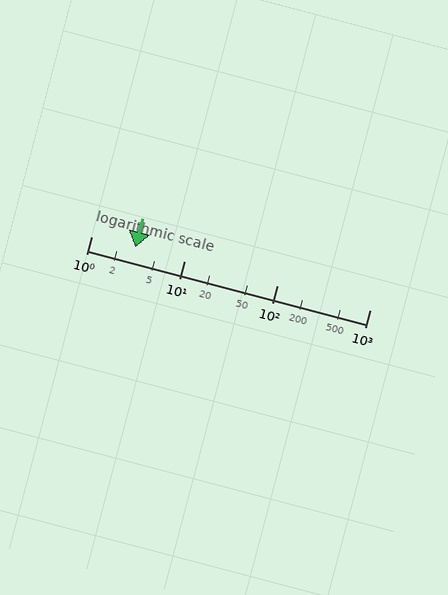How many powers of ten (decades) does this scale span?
The scale spans 3 decades, from 1 to 1000.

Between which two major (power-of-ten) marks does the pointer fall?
The pointer is between 1 and 10.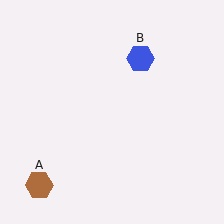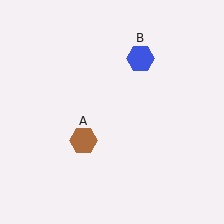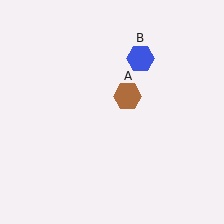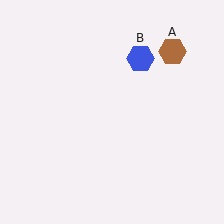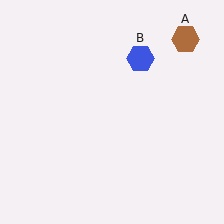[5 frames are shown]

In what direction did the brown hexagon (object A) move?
The brown hexagon (object A) moved up and to the right.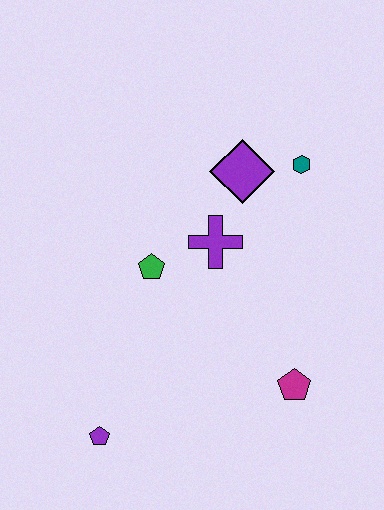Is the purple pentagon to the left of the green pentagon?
Yes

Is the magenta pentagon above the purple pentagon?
Yes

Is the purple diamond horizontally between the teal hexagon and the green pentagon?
Yes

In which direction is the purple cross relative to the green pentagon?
The purple cross is to the right of the green pentagon.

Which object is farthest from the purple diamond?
The purple pentagon is farthest from the purple diamond.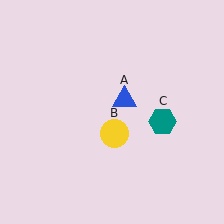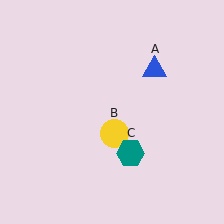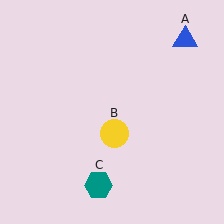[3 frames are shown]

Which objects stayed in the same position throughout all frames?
Yellow circle (object B) remained stationary.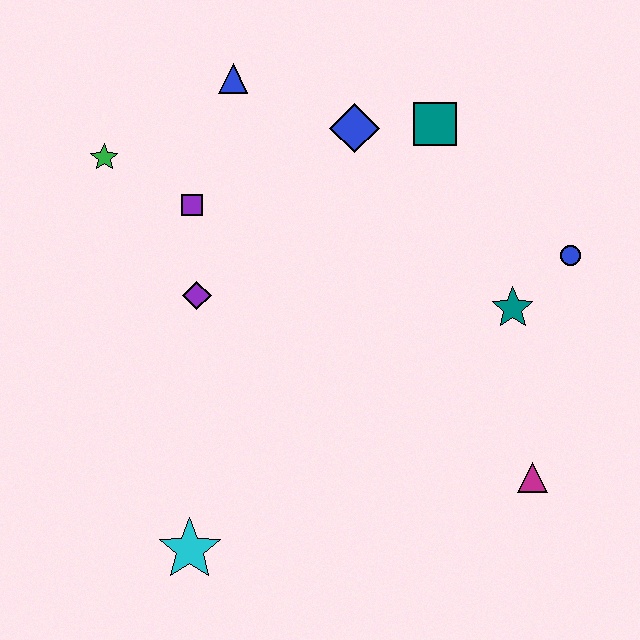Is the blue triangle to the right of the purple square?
Yes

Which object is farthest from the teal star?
The green star is farthest from the teal star.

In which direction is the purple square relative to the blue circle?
The purple square is to the left of the blue circle.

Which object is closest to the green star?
The purple square is closest to the green star.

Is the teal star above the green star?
No